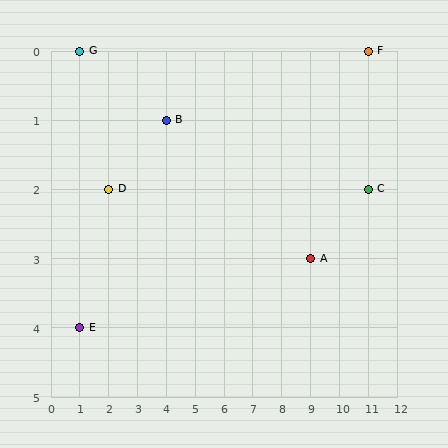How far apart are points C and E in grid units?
Points C and E are 10 columns and 2 rows apart (about 10.2 grid units diagonally).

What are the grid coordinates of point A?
Point A is at grid coordinates (9, 3).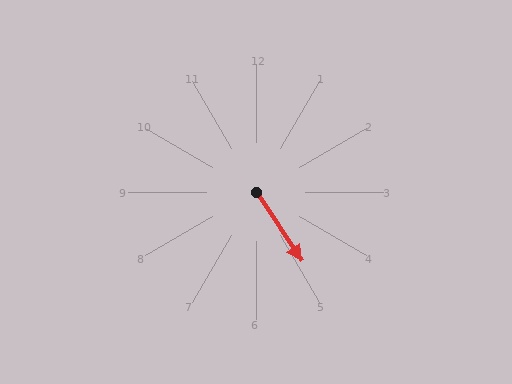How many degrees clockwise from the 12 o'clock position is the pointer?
Approximately 147 degrees.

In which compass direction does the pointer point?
Southeast.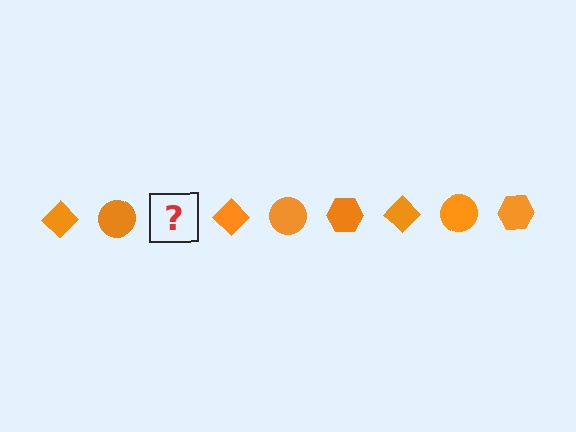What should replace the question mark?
The question mark should be replaced with an orange hexagon.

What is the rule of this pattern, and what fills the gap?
The rule is that the pattern cycles through diamond, circle, hexagon shapes in orange. The gap should be filled with an orange hexagon.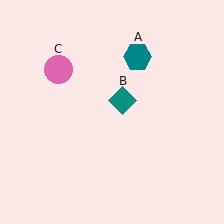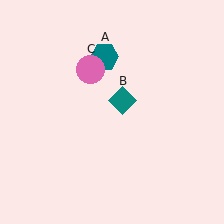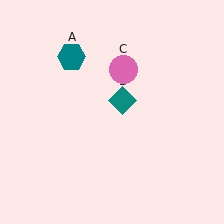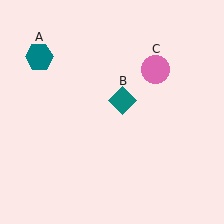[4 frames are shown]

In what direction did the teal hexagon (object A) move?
The teal hexagon (object A) moved left.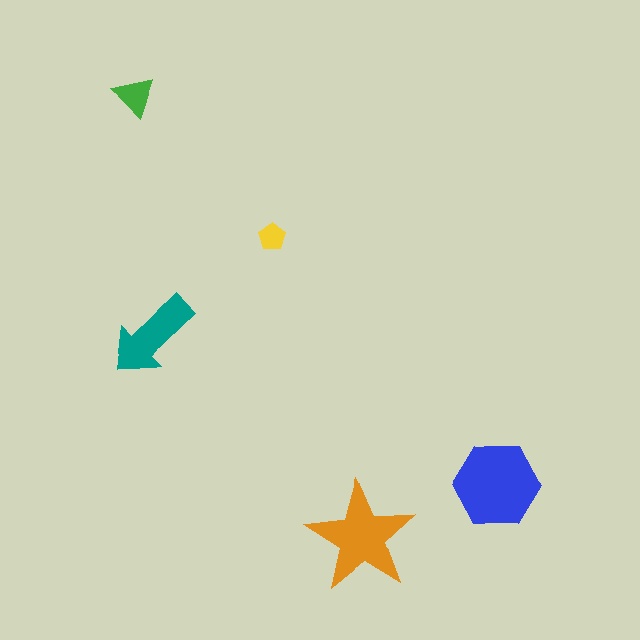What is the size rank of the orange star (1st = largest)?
2nd.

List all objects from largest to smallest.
The blue hexagon, the orange star, the teal arrow, the green triangle, the yellow pentagon.